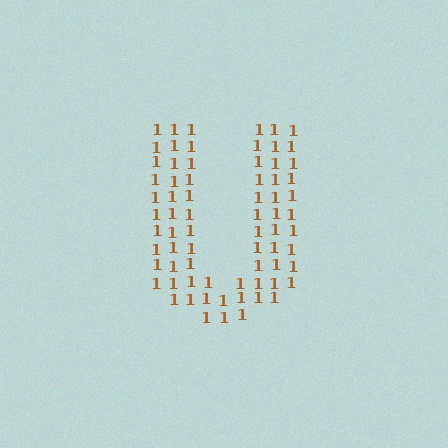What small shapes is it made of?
It is made of small digit 1's.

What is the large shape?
The large shape is the letter U.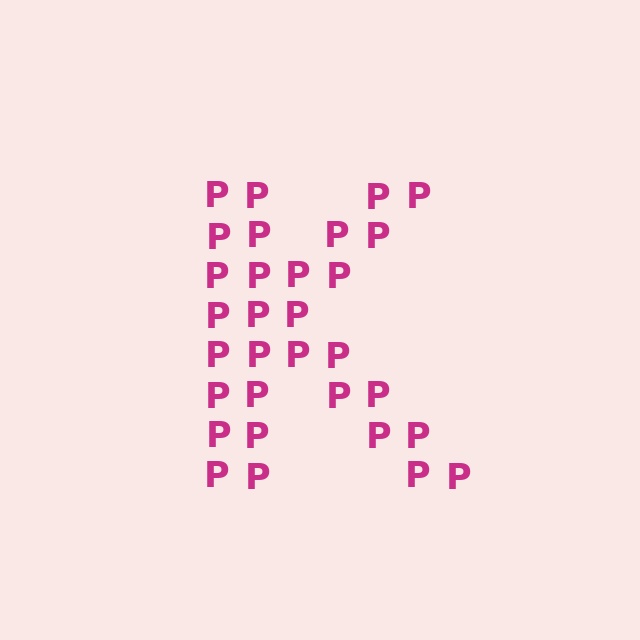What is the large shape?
The large shape is the letter K.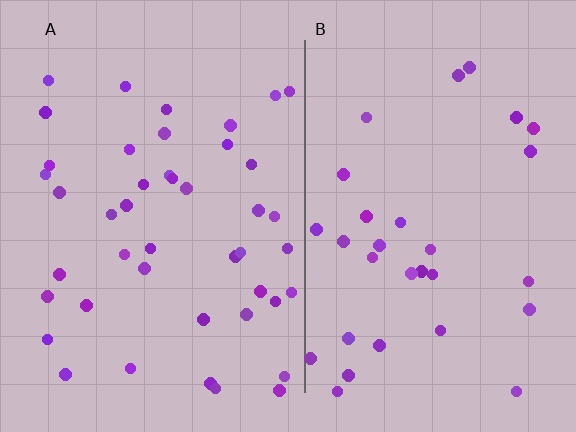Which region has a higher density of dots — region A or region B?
A (the left).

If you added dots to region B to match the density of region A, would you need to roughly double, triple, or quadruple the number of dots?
Approximately double.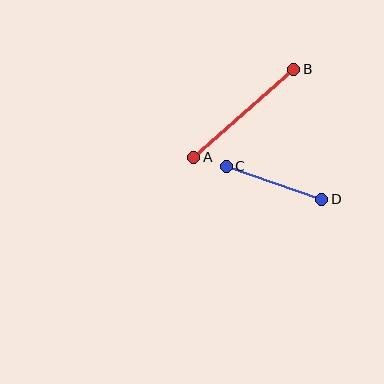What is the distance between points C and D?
The distance is approximately 101 pixels.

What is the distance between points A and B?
The distance is approximately 133 pixels.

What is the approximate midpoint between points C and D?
The midpoint is at approximately (274, 183) pixels.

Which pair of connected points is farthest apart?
Points A and B are farthest apart.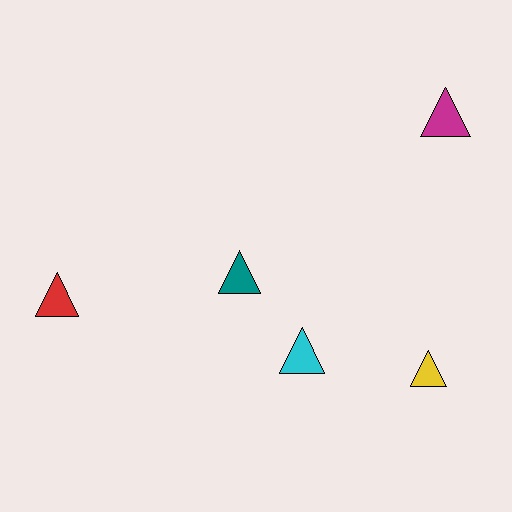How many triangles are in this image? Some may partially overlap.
There are 5 triangles.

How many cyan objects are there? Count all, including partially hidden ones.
There is 1 cyan object.